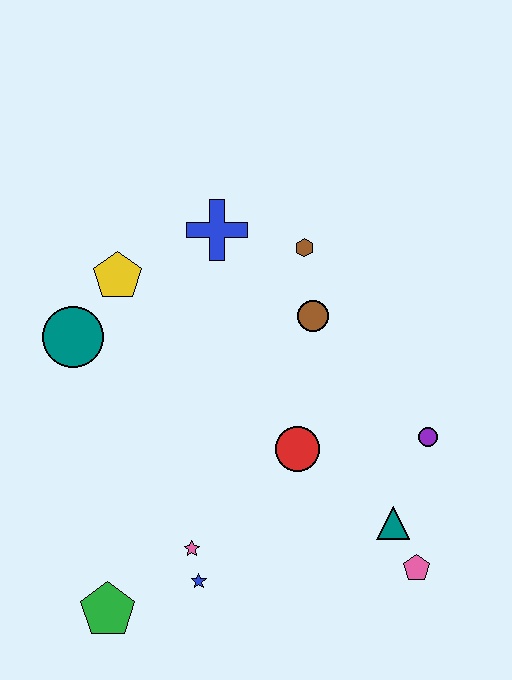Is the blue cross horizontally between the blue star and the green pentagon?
No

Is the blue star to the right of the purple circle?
No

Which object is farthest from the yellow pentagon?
The pink pentagon is farthest from the yellow pentagon.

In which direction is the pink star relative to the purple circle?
The pink star is to the left of the purple circle.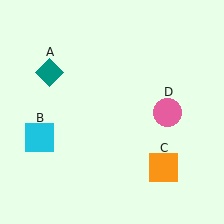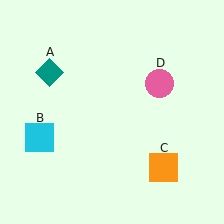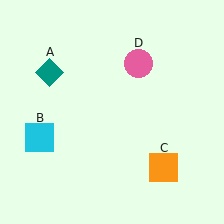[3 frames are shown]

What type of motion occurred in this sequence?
The pink circle (object D) rotated counterclockwise around the center of the scene.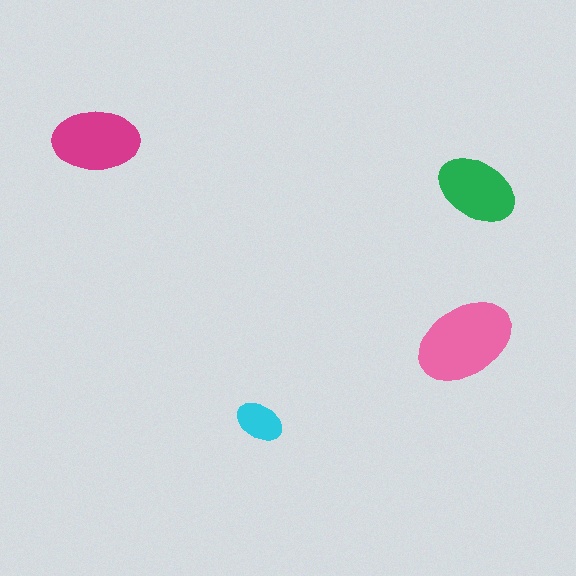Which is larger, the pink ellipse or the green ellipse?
The pink one.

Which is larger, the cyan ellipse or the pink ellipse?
The pink one.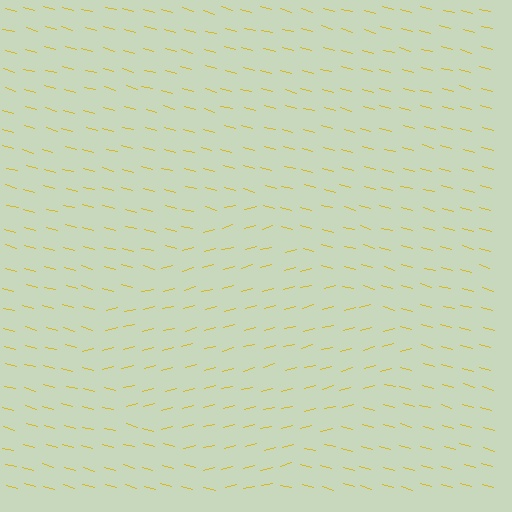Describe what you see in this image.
The image is filled with small yellow line segments. A diamond region in the image has lines oriented differently from the surrounding lines, creating a visible texture boundary.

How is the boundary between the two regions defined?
The boundary is defined purely by a change in line orientation (approximately 30 degrees difference). All lines are the same color and thickness.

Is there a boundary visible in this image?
Yes, there is a texture boundary formed by a change in line orientation.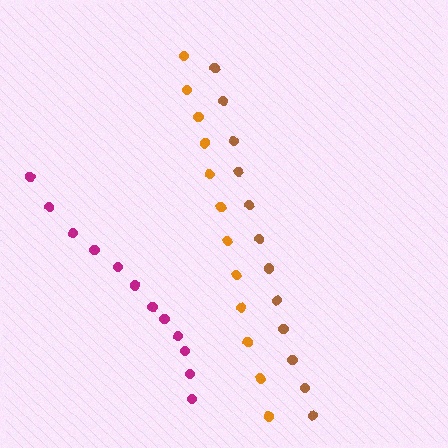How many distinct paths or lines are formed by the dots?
There are 3 distinct paths.